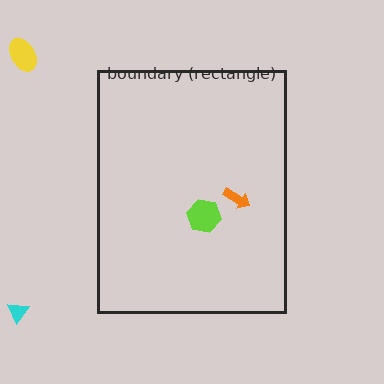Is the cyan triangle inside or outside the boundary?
Outside.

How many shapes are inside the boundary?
2 inside, 2 outside.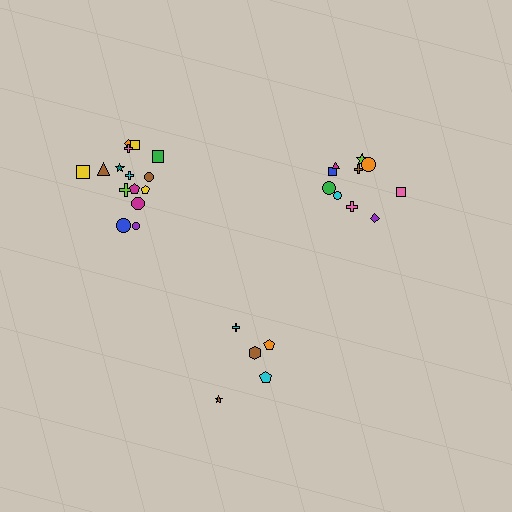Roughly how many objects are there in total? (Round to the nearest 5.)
Roughly 30 objects in total.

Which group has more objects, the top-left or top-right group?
The top-left group.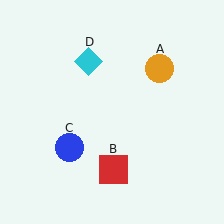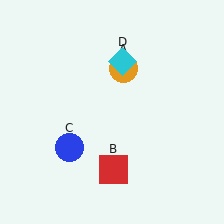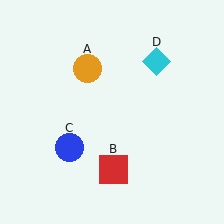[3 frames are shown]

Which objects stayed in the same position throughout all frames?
Red square (object B) and blue circle (object C) remained stationary.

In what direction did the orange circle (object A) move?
The orange circle (object A) moved left.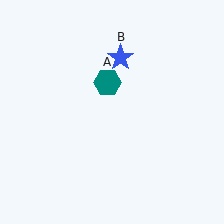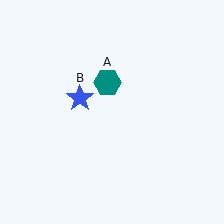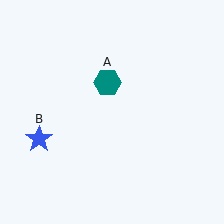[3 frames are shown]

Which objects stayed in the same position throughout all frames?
Teal hexagon (object A) remained stationary.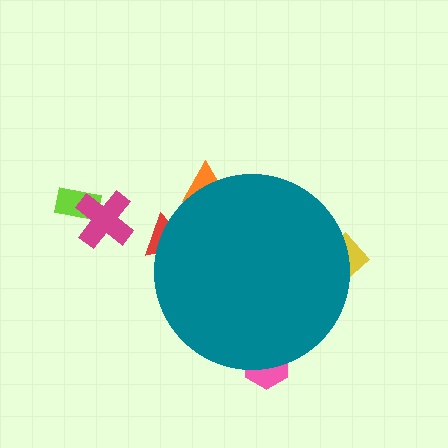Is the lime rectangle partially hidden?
No, the lime rectangle is fully visible.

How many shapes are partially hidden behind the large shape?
4 shapes are partially hidden.